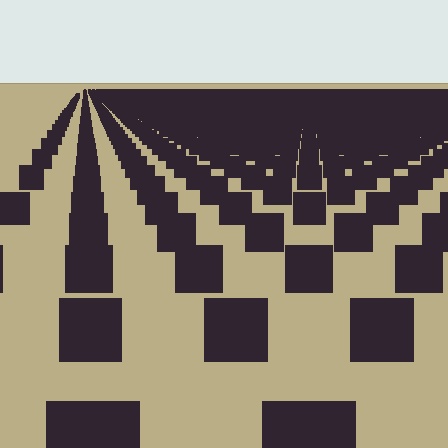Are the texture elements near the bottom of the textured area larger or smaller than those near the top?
Larger. Near the bottom, elements are closer to the viewer and appear at a bigger on-screen size.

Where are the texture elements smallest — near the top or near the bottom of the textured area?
Near the top.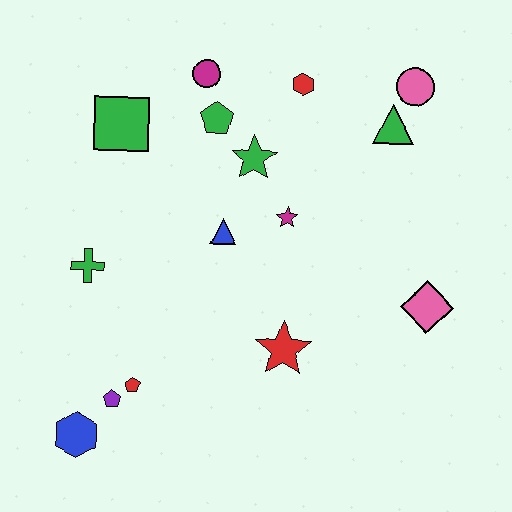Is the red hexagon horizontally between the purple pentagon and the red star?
No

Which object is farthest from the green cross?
The pink circle is farthest from the green cross.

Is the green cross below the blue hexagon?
No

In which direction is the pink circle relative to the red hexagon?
The pink circle is to the right of the red hexagon.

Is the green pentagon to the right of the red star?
No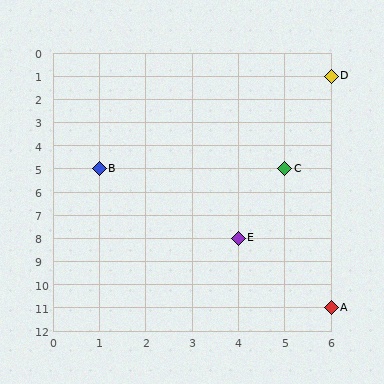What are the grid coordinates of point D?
Point D is at grid coordinates (6, 1).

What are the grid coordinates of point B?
Point B is at grid coordinates (1, 5).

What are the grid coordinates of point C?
Point C is at grid coordinates (5, 5).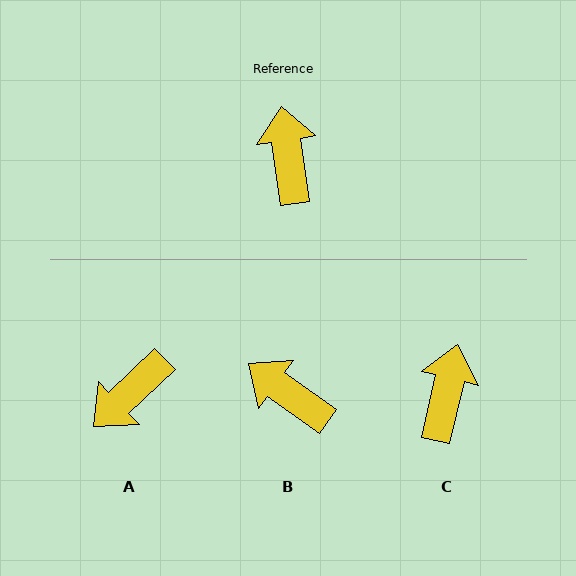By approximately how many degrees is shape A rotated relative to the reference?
Approximately 126 degrees counter-clockwise.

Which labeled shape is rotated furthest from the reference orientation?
A, about 126 degrees away.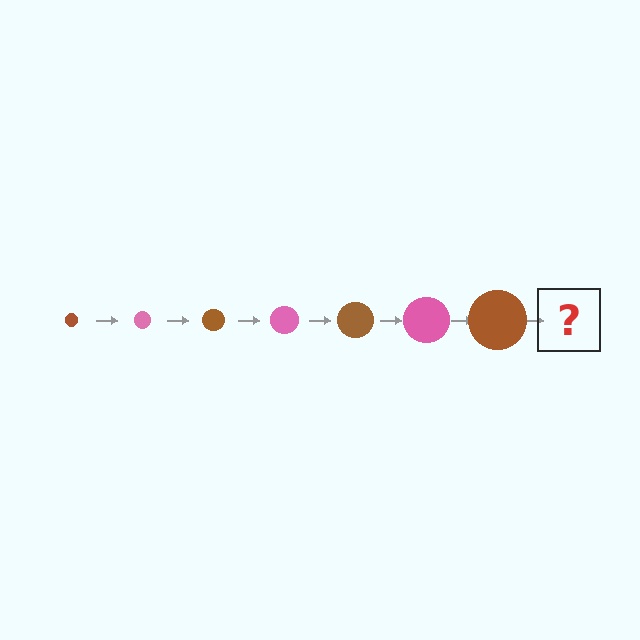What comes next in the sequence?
The next element should be a pink circle, larger than the previous one.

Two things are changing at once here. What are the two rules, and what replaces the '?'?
The two rules are that the circle grows larger each step and the color cycles through brown and pink. The '?' should be a pink circle, larger than the previous one.